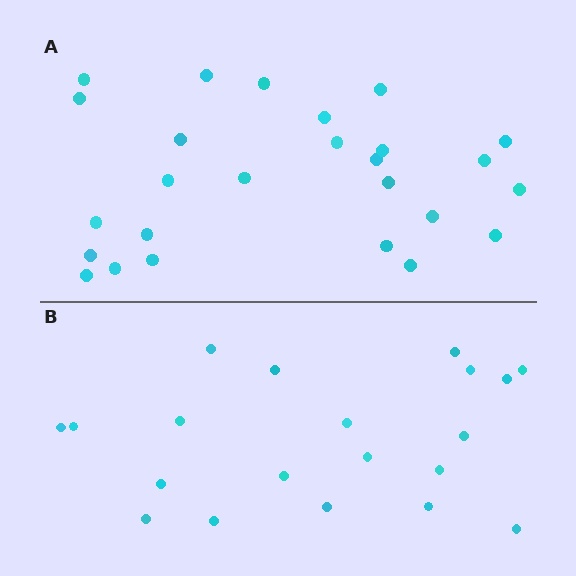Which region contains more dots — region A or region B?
Region A (the top region) has more dots.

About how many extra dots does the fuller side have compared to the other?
Region A has about 6 more dots than region B.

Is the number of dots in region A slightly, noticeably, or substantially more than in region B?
Region A has noticeably more, but not dramatically so. The ratio is roughly 1.3 to 1.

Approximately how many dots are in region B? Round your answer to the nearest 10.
About 20 dots.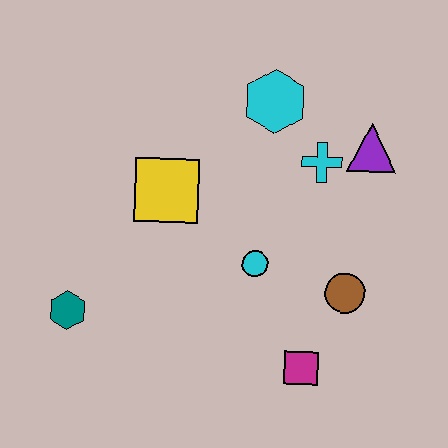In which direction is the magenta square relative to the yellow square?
The magenta square is below the yellow square.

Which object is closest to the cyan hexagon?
The cyan cross is closest to the cyan hexagon.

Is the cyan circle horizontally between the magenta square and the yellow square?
Yes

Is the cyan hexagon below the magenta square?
No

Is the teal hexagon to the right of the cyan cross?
No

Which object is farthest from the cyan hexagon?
The teal hexagon is farthest from the cyan hexagon.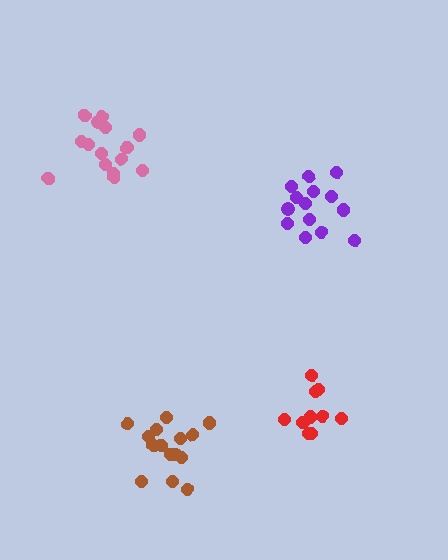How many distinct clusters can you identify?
There are 4 distinct clusters.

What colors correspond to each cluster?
The clusters are colored: pink, brown, purple, red.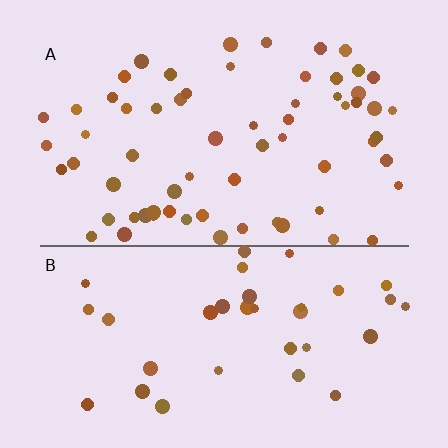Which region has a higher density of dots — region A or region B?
A (the top).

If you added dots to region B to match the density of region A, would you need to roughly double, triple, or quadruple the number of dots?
Approximately double.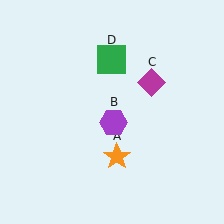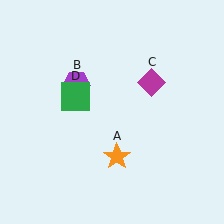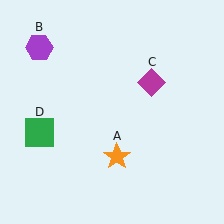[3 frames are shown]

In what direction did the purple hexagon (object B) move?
The purple hexagon (object B) moved up and to the left.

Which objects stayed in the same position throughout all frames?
Orange star (object A) and magenta diamond (object C) remained stationary.